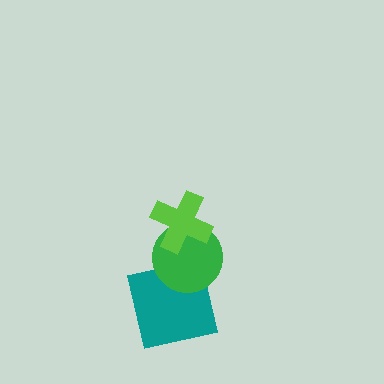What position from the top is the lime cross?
The lime cross is 1st from the top.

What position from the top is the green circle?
The green circle is 2nd from the top.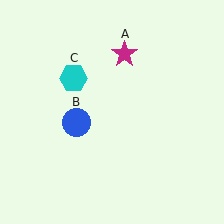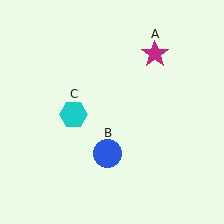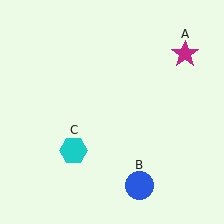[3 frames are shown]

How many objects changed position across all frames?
3 objects changed position: magenta star (object A), blue circle (object B), cyan hexagon (object C).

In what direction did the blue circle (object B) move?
The blue circle (object B) moved down and to the right.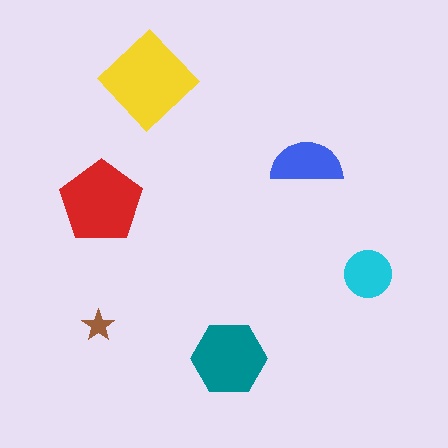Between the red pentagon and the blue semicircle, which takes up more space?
The red pentagon.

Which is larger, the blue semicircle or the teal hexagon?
The teal hexagon.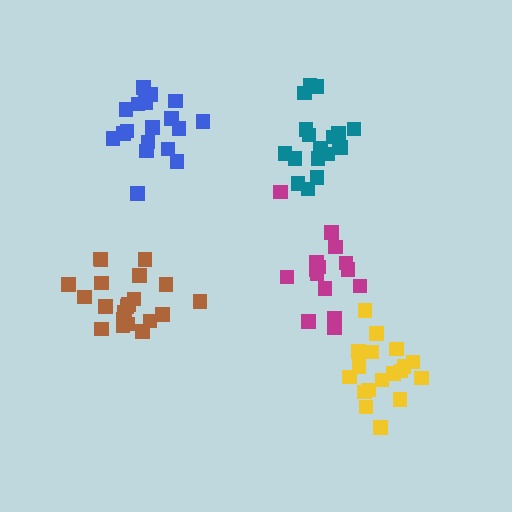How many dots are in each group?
Group 1: 15 dots, Group 2: 18 dots, Group 3: 21 dots, Group 4: 18 dots, Group 5: 19 dots (91 total).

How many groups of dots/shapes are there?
There are 5 groups.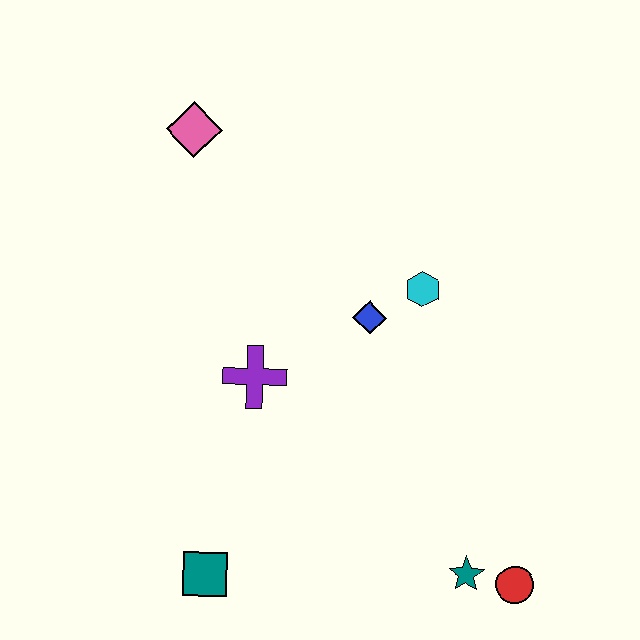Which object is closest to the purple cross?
The blue diamond is closest to the purple cross.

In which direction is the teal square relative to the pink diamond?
The teal square is below the pink diamond.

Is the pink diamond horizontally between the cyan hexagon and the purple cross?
No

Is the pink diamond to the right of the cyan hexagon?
No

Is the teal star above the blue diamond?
No